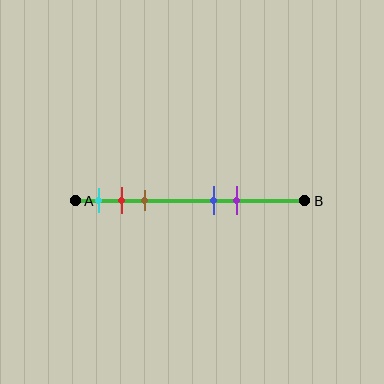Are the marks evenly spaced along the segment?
No, the marks are not evenly spaced.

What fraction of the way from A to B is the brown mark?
The brown mark is approximately 30% (0.3) of the way from A to B.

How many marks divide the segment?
There are 5 marks dividing the segment.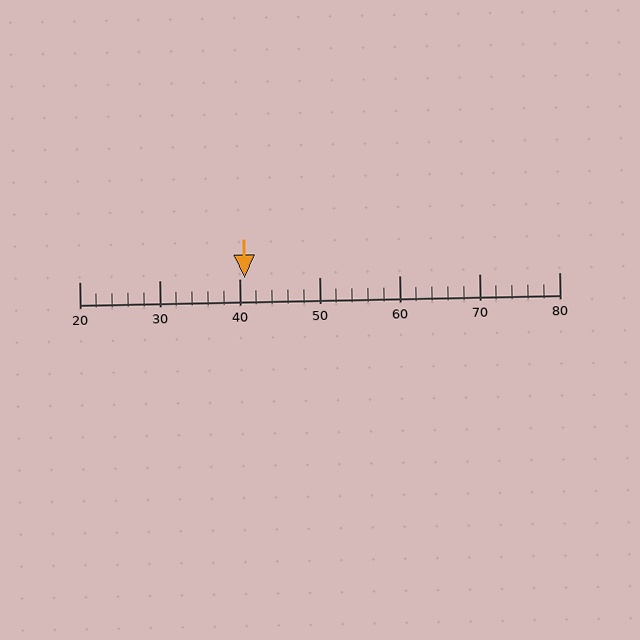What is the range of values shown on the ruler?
The ruler shows values from 20 to 80.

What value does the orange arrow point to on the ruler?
The orange arrow points to approximately 41.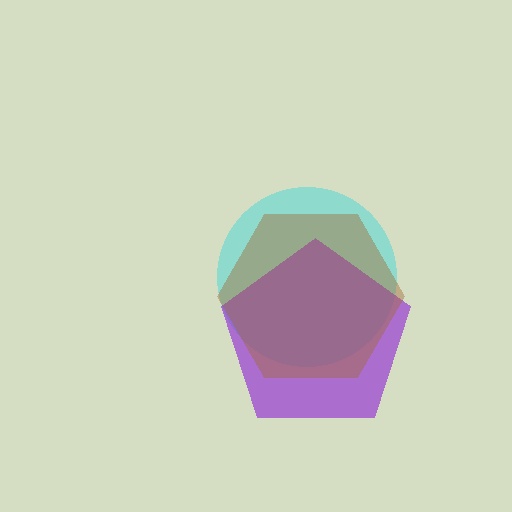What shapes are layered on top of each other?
The layered shapes are: a cyan circle, a purple pentagon, a brown hexagon.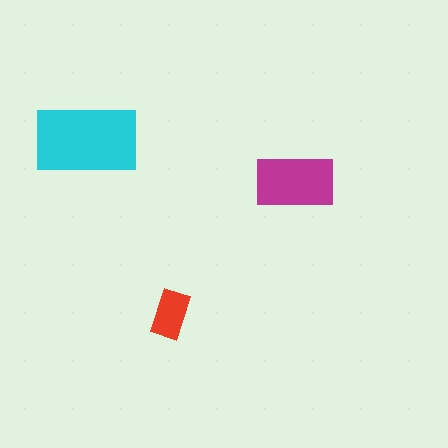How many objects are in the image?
There are 3 objects in the image.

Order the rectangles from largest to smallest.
the cyan one, the magenta one, the red one.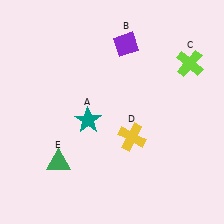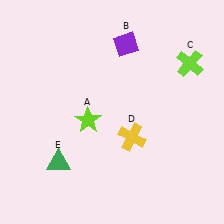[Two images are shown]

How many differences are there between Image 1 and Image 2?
There is 1 difference between the two images.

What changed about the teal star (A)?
In Image 1, A is teal. In Image 2, it changed to lime.